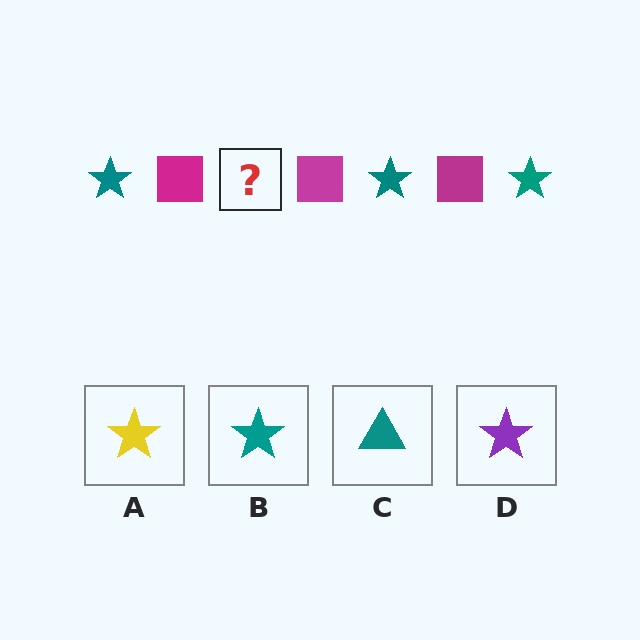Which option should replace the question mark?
Option B.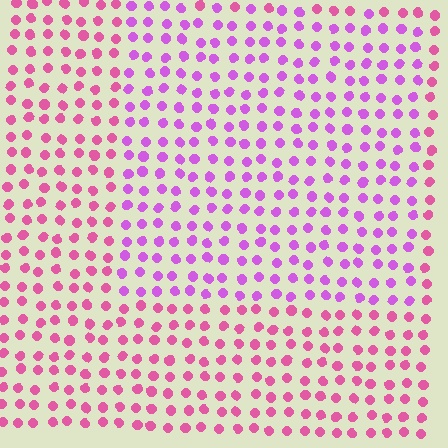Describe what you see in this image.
The image is filled with small pink elements in a uniform arrangement. A rectangle-shaped region is visible where the elements are tinted to a slightly different hue, forming a subtle color boundary.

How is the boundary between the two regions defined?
The boundary is defined purely by a slight shift in hue (about 35 degrees). Spacing, size, and orientation are identical on both sides.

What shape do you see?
I see a rectangle.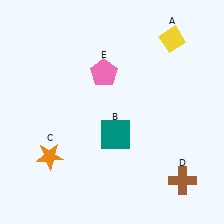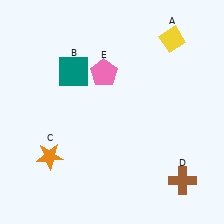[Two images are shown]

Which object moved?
The teal square (B) moved up.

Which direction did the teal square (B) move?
The teal square (B) moved up.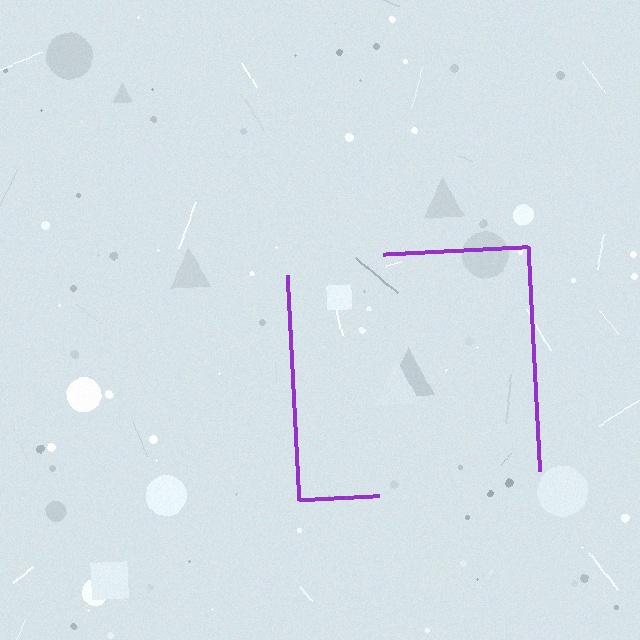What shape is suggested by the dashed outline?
The dashed outline suggests a square.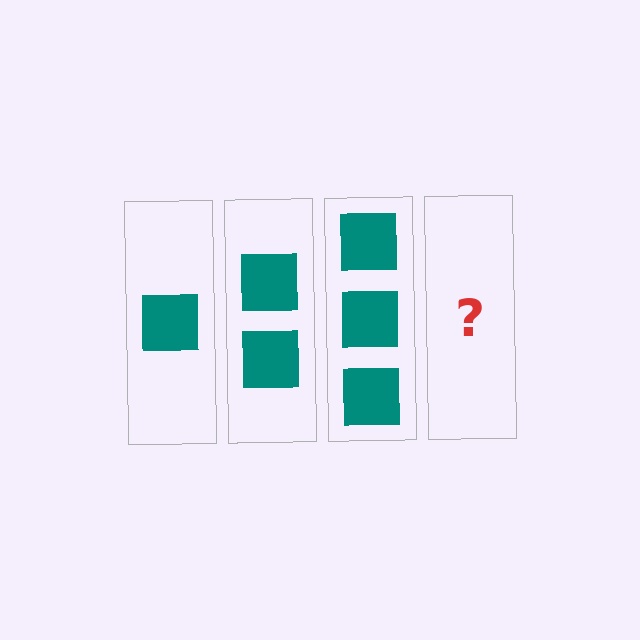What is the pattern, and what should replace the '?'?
The pattern is that each step adds one more square. The '?' should be 4 squares.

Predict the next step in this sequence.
The next step is 4 squares.